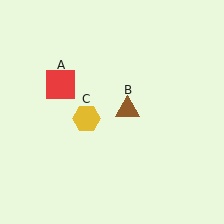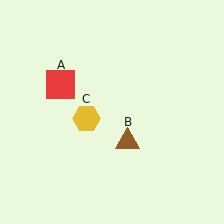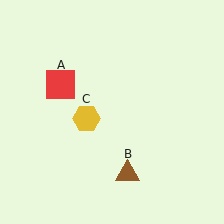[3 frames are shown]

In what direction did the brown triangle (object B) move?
The brown triangle (object B) moved down.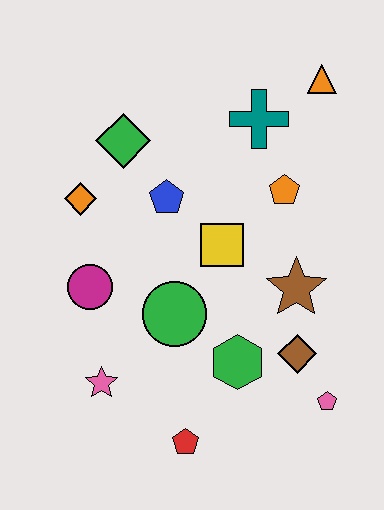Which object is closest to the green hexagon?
The brown diamond is closest to the green hexagon.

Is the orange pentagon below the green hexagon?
No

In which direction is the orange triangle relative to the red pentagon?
The orange triangle is above the red pentagon.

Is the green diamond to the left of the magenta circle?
No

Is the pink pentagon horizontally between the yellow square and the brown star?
No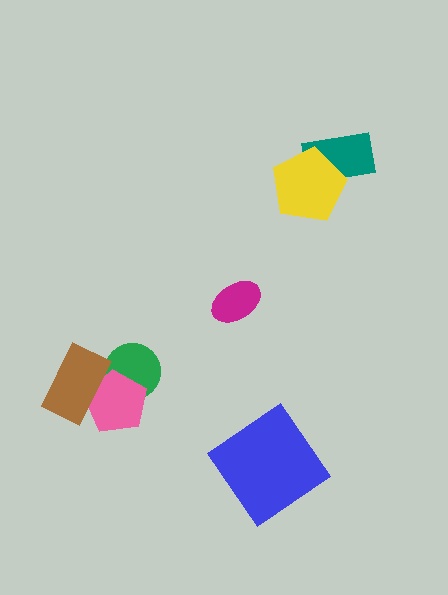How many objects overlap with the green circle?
1 object overlaps with the green circle.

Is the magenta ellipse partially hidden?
No, no other shape covers it.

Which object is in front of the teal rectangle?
The yellow pentagon is in front of the teal rectangle.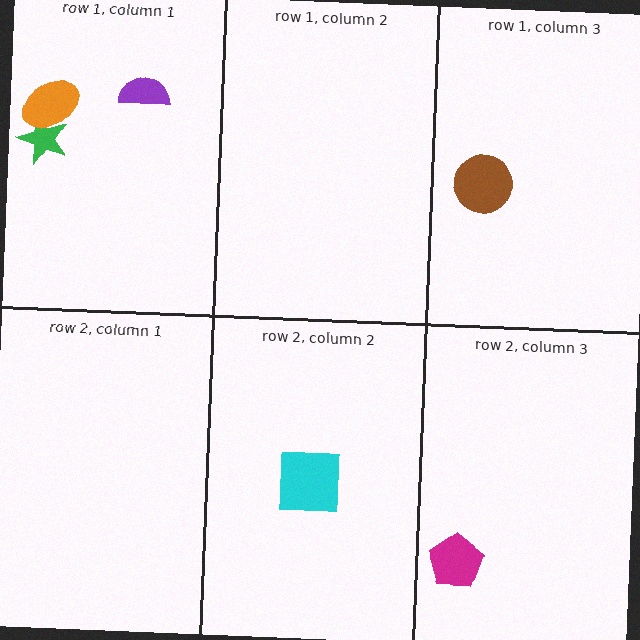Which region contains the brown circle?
The row 1, column 3 region.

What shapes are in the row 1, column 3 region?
The brown circle.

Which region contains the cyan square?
The row 2, column 2 region.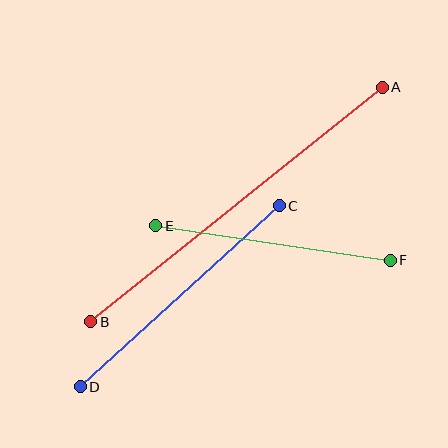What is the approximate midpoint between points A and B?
The midpoint is at approximately (236, 205) pixels.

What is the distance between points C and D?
The distance is approximately 269 pixels.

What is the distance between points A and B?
The distance is approximately 374 pixels.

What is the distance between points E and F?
The distance is approximately 237 pixels.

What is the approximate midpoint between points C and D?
The midpoint is at approximately (180, 296) pixels.